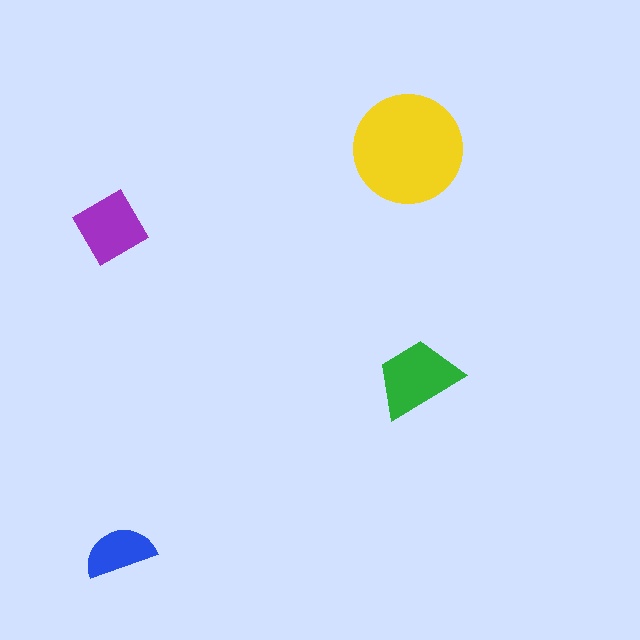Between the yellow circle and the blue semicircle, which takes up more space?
The yellow circle.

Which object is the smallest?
The blue semicircle.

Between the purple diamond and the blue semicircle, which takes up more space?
The purple diamond.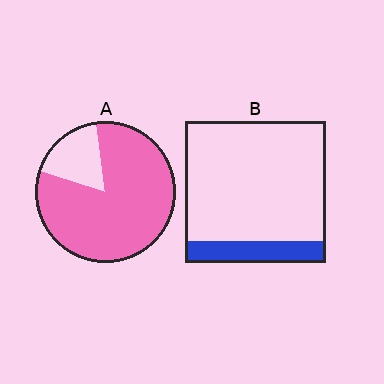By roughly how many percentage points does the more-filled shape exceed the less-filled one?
By roughly 65 percentage points (A over B).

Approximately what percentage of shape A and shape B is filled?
A is approximately 80% and B is approximately 15%.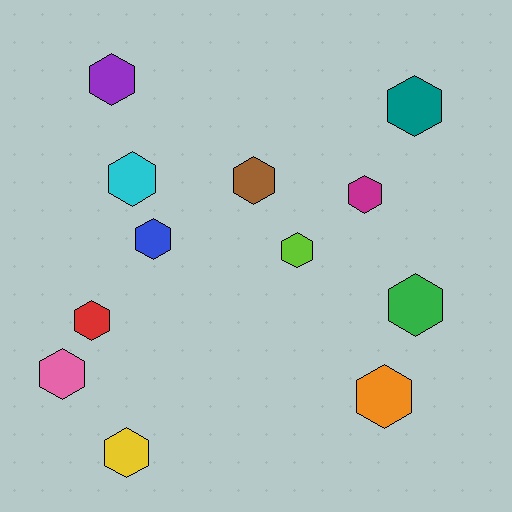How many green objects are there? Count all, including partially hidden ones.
There is 1 green object.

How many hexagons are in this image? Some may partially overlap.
There are 12 hexagons.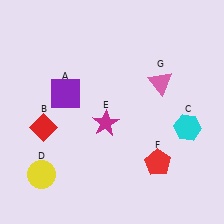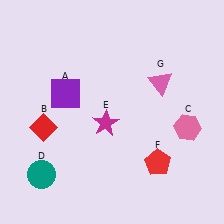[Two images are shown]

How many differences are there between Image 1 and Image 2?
There are 2 differences between the two images.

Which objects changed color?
C changed from cyan to pink. D changed from yellow to teal.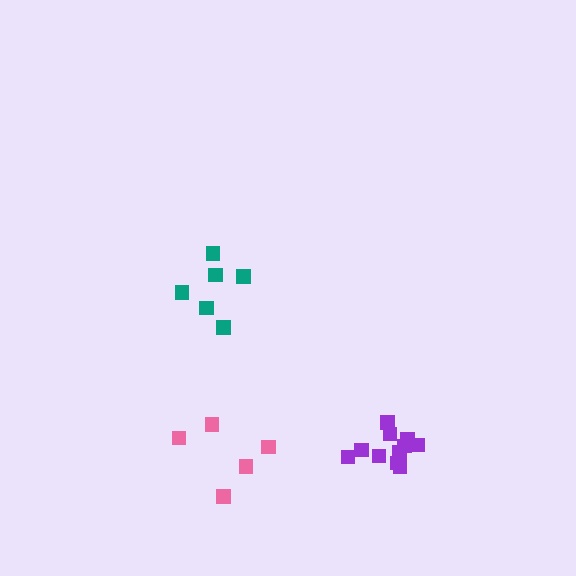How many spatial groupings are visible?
There are 3 spatial groupings.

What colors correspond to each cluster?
The clusters are colored: teal, pink, purple.